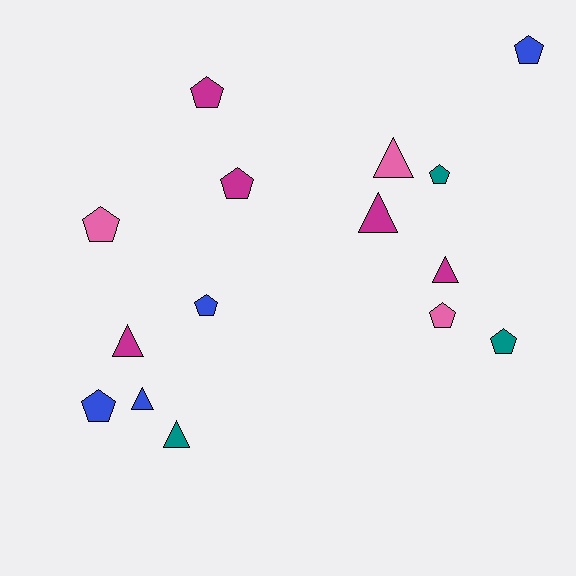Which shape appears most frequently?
Pentagon, with 9 objects.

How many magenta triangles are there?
There are 3 magenta triangles.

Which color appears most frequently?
Magenta, with 5 objects.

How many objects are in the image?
There are 15 objects.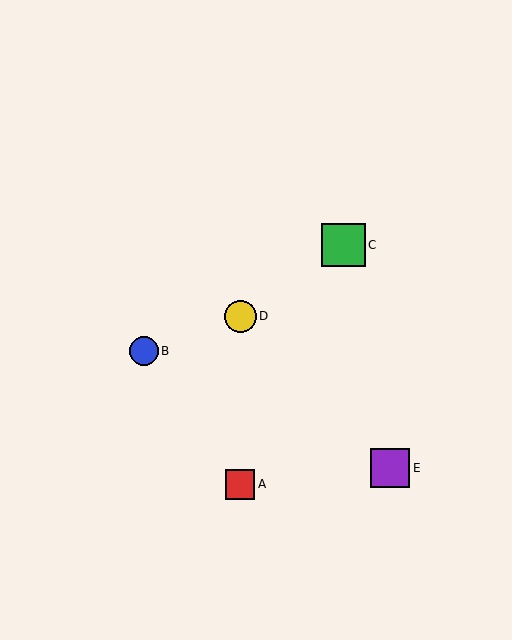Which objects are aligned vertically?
Objects A, D are aligned vertically.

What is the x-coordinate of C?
Object C is at x≈343.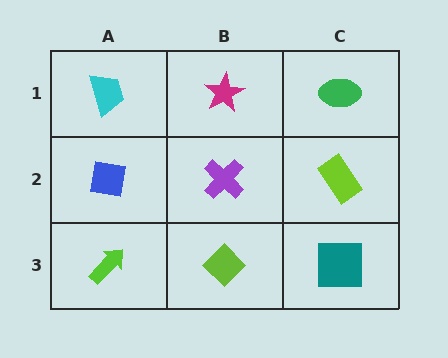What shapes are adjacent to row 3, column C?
A lime rectangle (row 2, column C), a lime diamond (row 3, column B).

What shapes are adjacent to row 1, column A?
A blue square (row 2, column A), a magenta star (row 1, column B).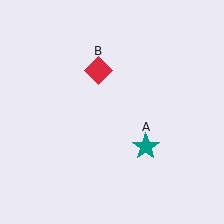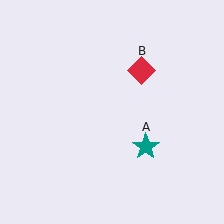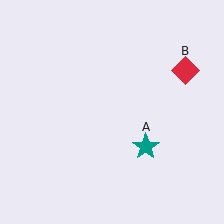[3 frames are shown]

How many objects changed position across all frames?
1 object changed position: red diamond (object B).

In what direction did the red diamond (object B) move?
The red diamond (object B) moved right.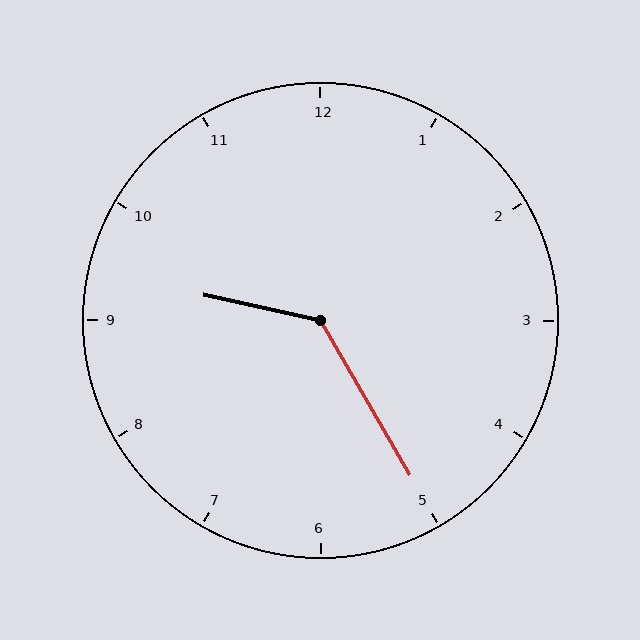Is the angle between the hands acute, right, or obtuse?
It is obtuse.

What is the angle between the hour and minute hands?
Approximately 132 degrees.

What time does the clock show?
9:25.